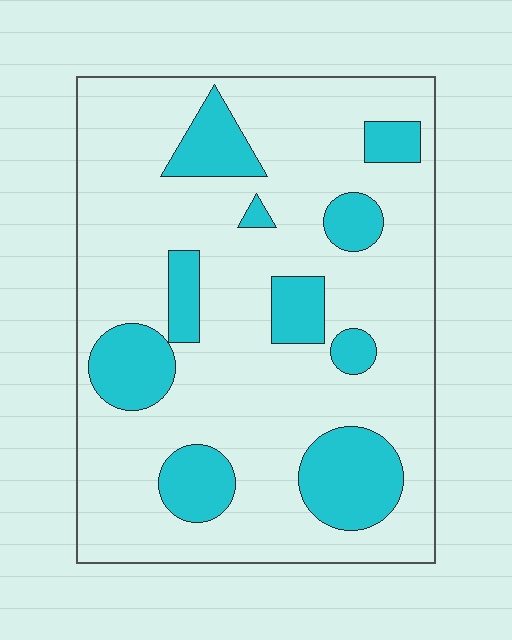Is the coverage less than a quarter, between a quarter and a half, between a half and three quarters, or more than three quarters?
Less than a quarter.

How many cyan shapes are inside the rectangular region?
10.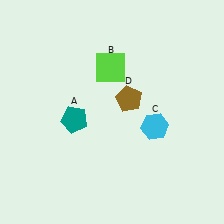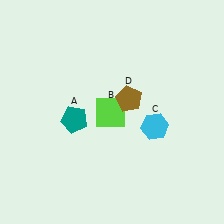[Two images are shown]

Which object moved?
The lime square (B) moved down.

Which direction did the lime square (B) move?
The lime square (B) moved down.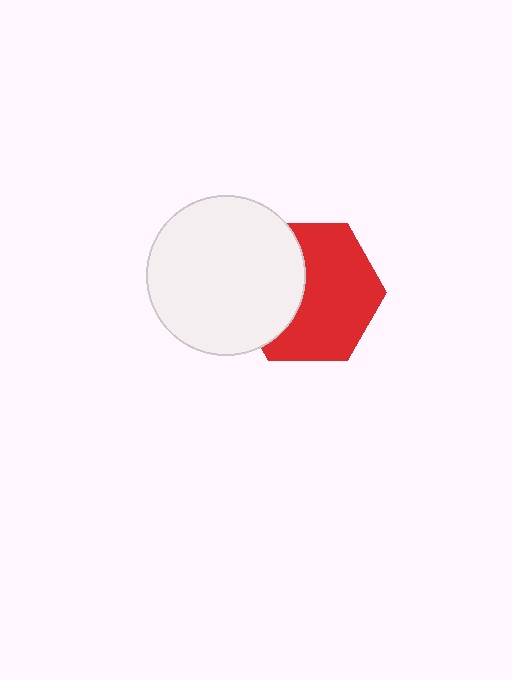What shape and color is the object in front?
The object in front is a white circle.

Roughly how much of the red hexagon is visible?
About half of it is visible (roughly 63%).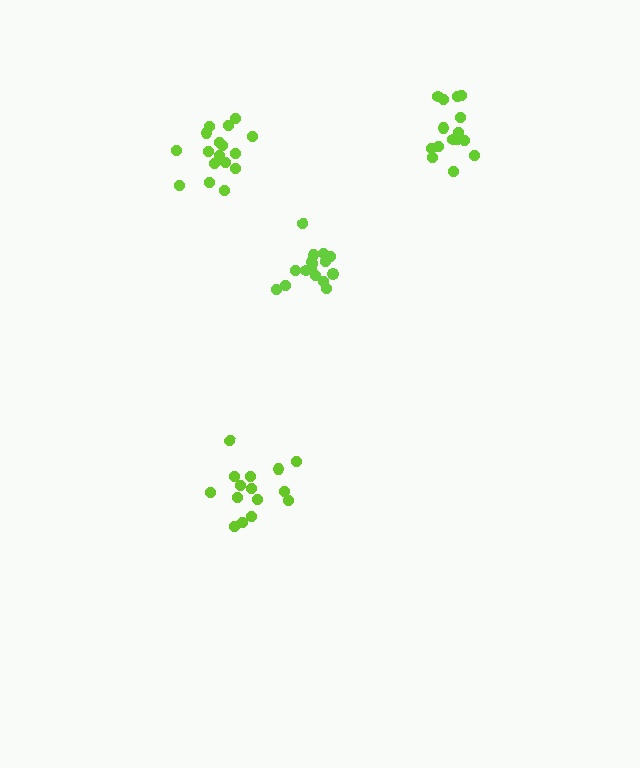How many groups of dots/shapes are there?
There are 4 groups.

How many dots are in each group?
Group 1: 15 dots, Group 2: 15 dots, Group 3: 17 dots, Group 4: 16 dots (63 total).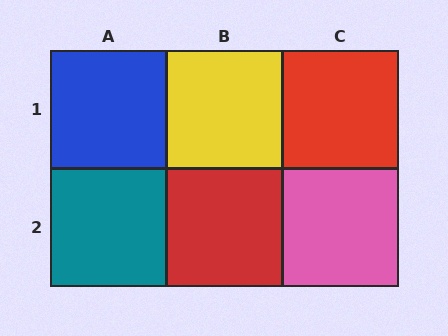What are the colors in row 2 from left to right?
Teal, red, pink.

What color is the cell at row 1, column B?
Yellow.